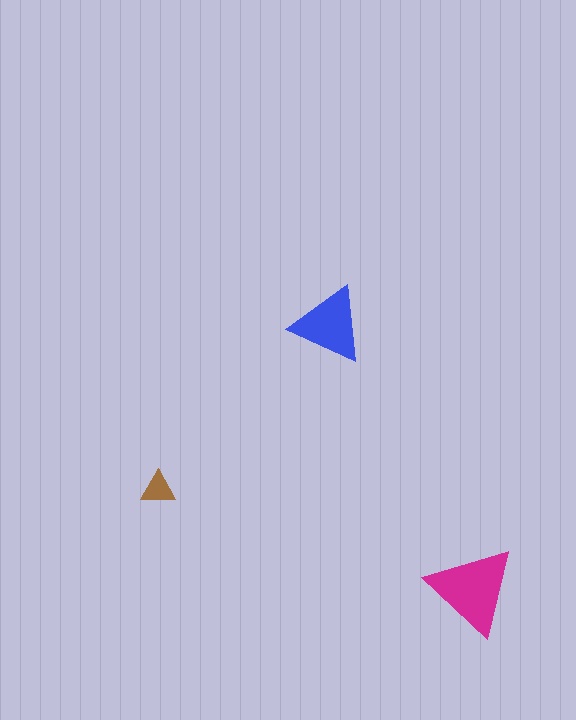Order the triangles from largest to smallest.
the magenta one, the blue one, the brown one.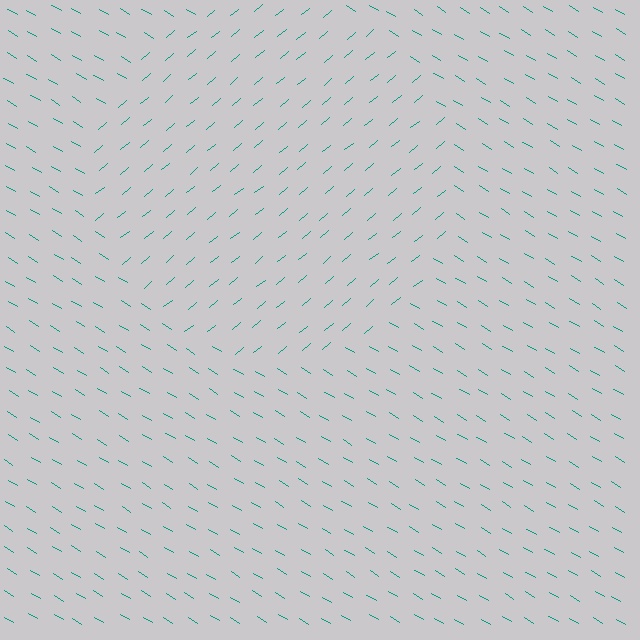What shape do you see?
I see a circle.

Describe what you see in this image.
The image is filled with small teal line segments. A circle region in the image has lines oriented differently from the surrounding lines, creating a visible texture boundary.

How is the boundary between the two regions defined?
The boundary is defined purely by a change in line orientation (approximately 70 degrees difference). All lines are the same color and thickness.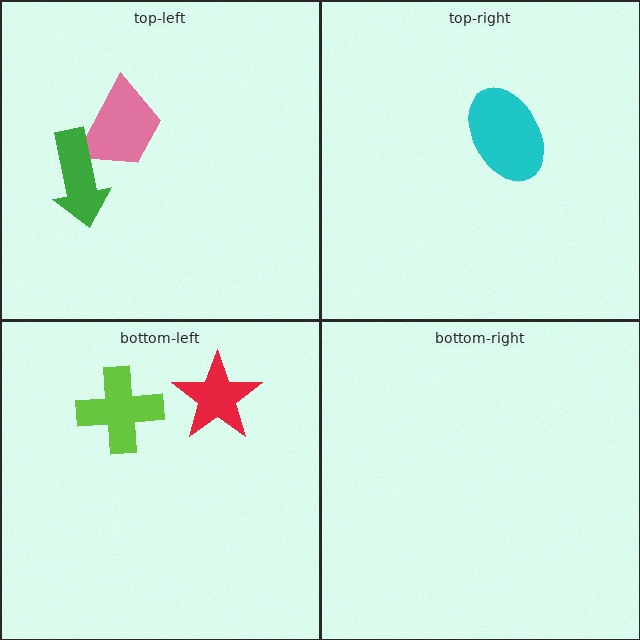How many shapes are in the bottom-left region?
2.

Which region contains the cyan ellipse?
The top-right region.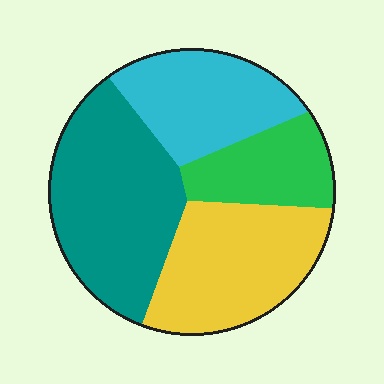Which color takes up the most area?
Teal, at roughly 35%.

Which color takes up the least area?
Green, at roughly 15%.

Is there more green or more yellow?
Yellow.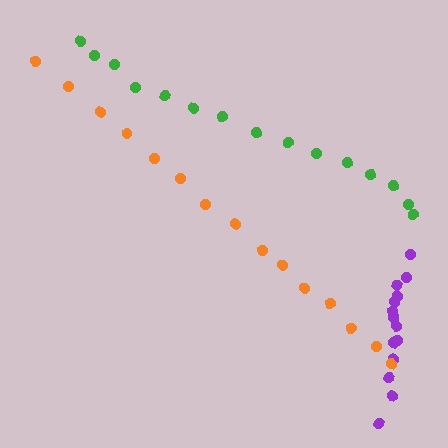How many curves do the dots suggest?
There are 3 distinct paths.